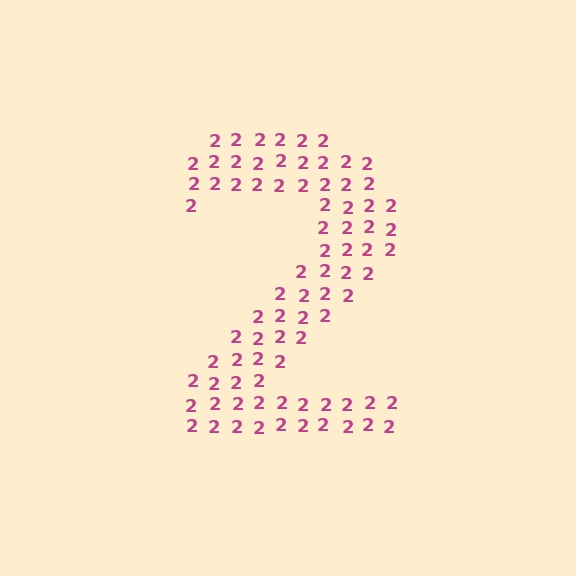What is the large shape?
The large shape is the digit 2.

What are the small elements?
The small elements are digit 2's.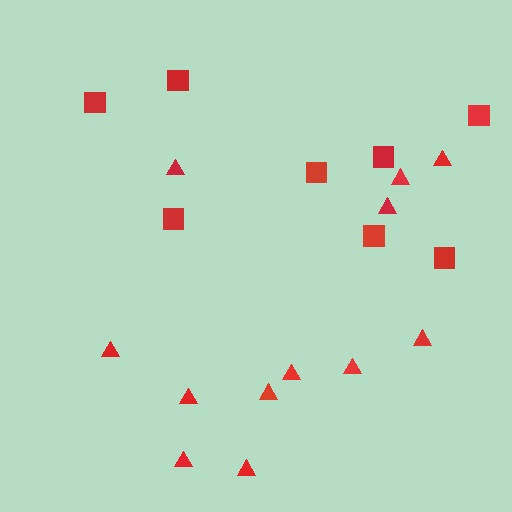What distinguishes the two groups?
There are 2 groups: one group of triangles (12) and one group of squares (8).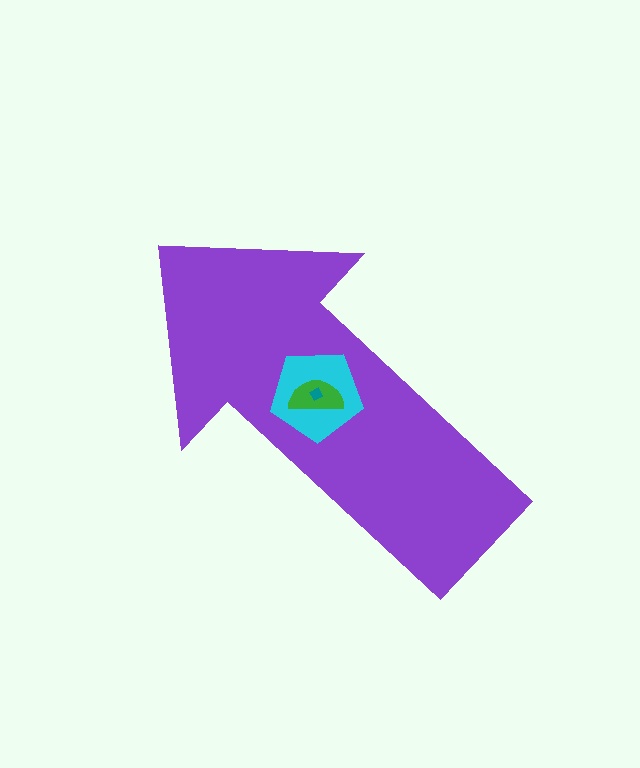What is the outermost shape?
The purple arrow.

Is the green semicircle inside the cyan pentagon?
Yes.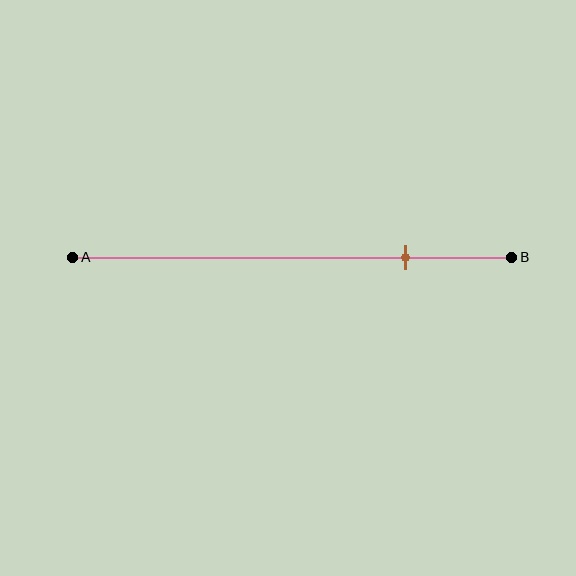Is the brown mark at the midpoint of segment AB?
No, the mark is at about 75% from A, not at the 50% midpoint.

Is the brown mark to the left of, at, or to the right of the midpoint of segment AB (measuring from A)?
The brown mark is to the right of the midpoint of segment AB.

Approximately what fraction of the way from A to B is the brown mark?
The brown mark is approximately 75% of the way from A to B.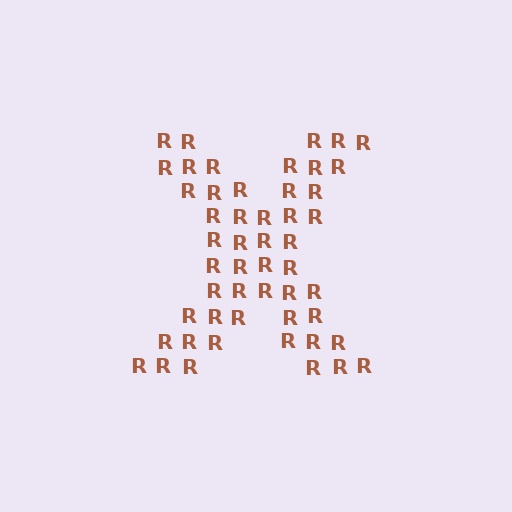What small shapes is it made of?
It is made of small letter R's.